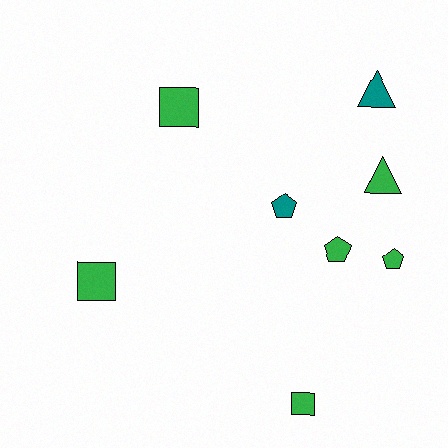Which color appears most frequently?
Green, with 6 objects.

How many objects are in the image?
There are 8 objects.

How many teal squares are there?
There are no teal squares.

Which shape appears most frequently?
Pentagon, with 3 objects.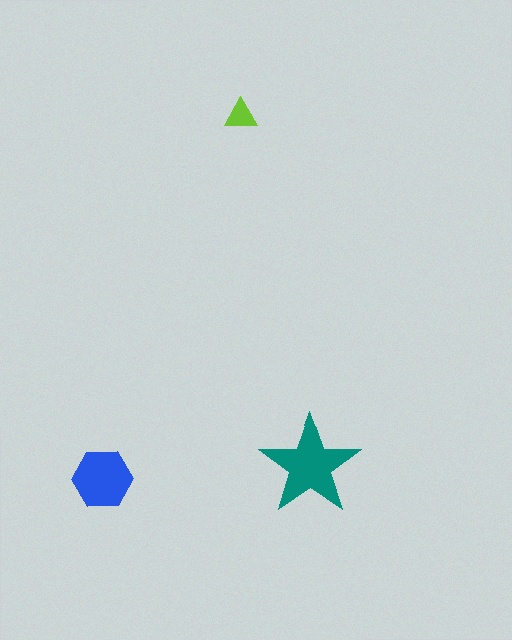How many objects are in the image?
There are 3 objects in the image.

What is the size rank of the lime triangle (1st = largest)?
3rd.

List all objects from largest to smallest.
The teal star, the blue hexagon, the lime triangle.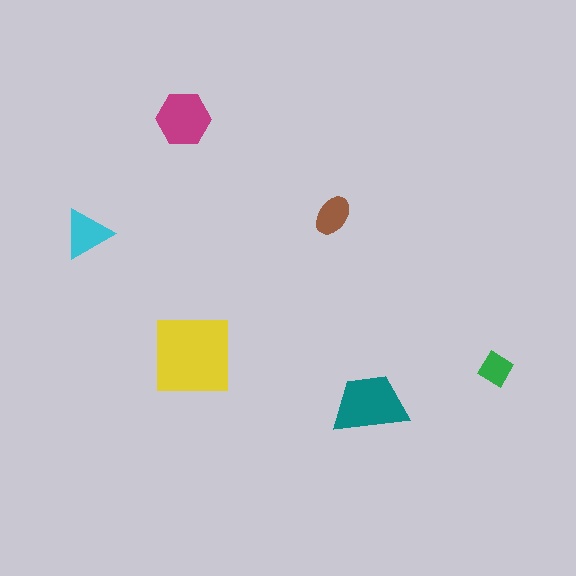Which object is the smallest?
The green diamond.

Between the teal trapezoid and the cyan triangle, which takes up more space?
The teal trapezoid.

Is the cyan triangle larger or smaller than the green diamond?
Larger.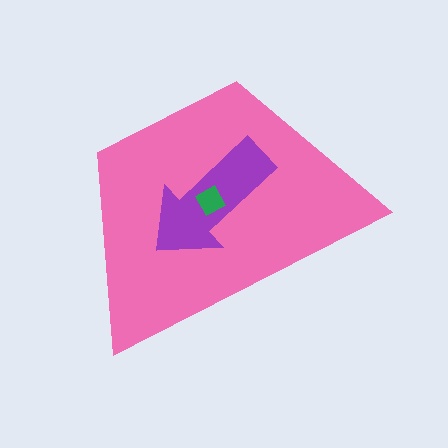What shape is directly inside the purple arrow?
The green square.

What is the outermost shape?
The pink trapezoid.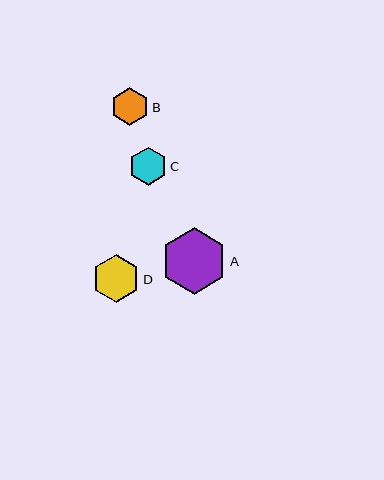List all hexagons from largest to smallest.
From largest to smallest: A, D, C, B.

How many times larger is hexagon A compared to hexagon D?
Hexagon A is approximately 1.4 times the size of hexagon D.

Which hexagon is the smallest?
Hexagon B is the smallest with a size of approximately 38 pixels.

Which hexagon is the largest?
Hexagon A is the largest with a size of approximately 67 pixels.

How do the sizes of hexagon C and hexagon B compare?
Hexagon C and hexagon B are approximately the same size.